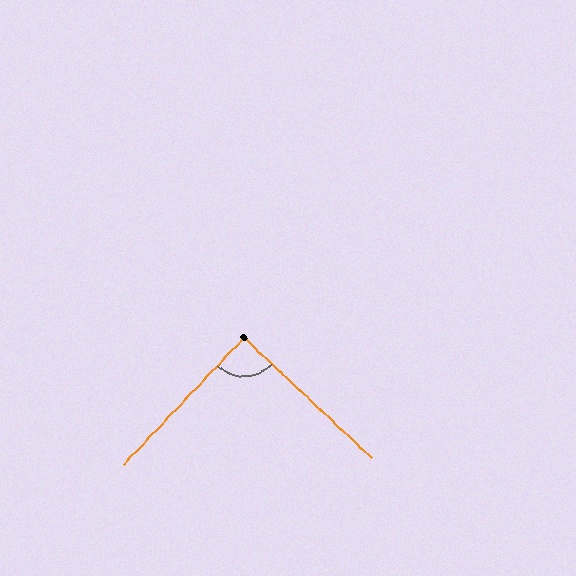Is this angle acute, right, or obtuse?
It is approximately a right angle.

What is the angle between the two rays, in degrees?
Approximately 90 degrees.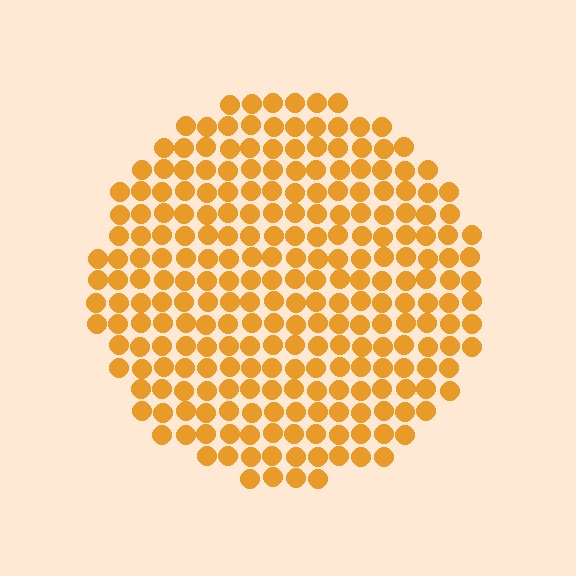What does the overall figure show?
The overall figure shows a circle.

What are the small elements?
The small elements are circles.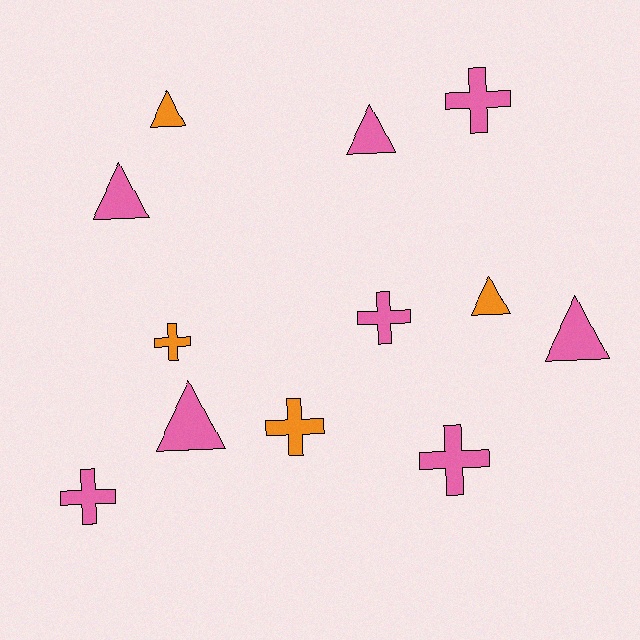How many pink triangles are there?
There are 4 pink triangles.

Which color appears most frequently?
Pink, with 8 objects.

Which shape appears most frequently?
Cross, with 6 objects.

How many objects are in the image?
There are 12 objects.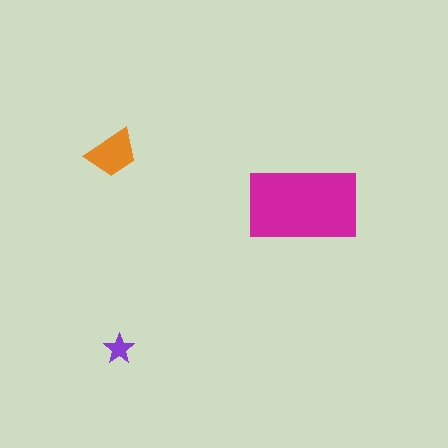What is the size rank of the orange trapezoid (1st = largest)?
2nd.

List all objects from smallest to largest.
The purple star, the orange trapezoid, the magenta rectangle.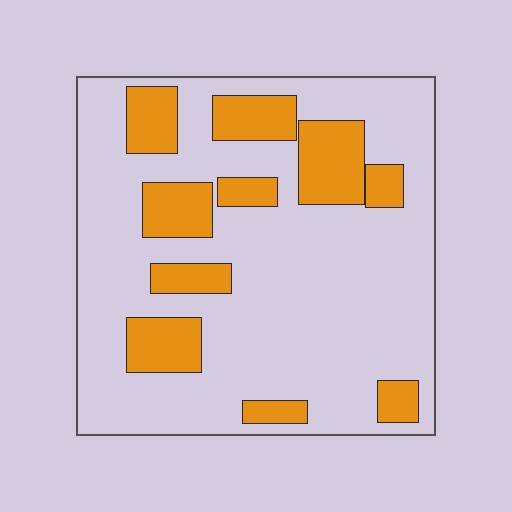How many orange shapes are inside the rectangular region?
10.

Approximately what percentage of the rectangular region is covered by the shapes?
Approximately 25%.